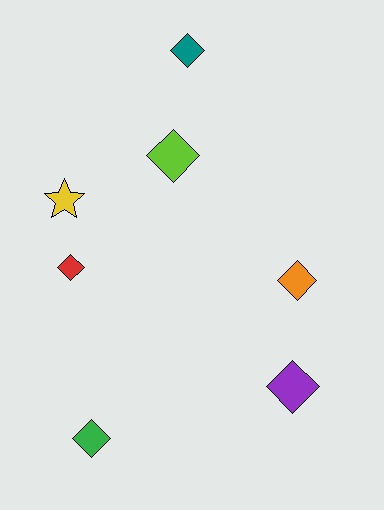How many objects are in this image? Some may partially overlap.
There are 7 objects.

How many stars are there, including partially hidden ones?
There is 1 star.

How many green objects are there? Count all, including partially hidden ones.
There is 1 green object.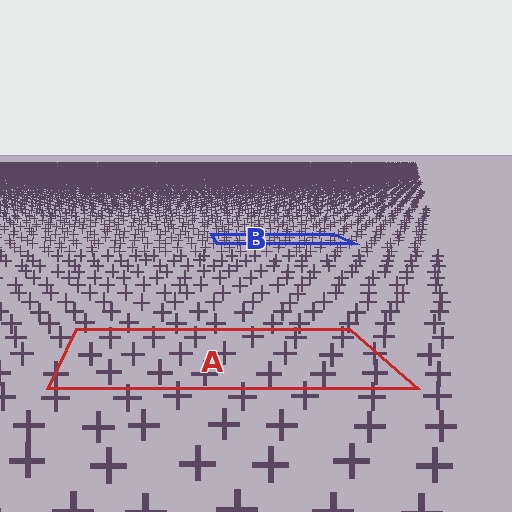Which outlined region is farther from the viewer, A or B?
Region B is farther from the viewer — the texture elements inside it appear smaller and more densely packed.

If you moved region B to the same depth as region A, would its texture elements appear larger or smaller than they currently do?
They would appear larger. At a closer depth, the same texture elements are projected at a bigger on-screen size.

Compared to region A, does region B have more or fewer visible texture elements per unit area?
Region B has more texture elements per unit area — they are packed more densely because it is farther away.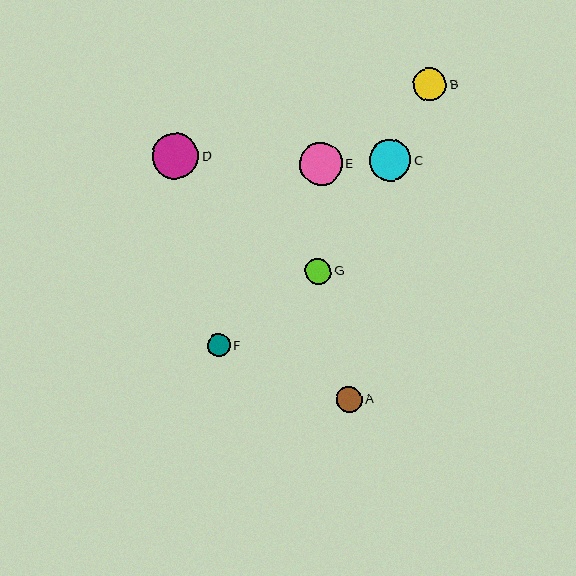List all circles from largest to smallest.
From largest to smallest: D, E, C, B, G, A, F.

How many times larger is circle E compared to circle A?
Circle E is approximately 1.7 times the size of circle A.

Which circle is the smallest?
Circle F is the smallest with a size of approximately 23 pixels.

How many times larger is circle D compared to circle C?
Circle D is approximately 1.1 times the size of circle C.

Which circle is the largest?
Circle D is the largest with a size of approximately 46 pixels.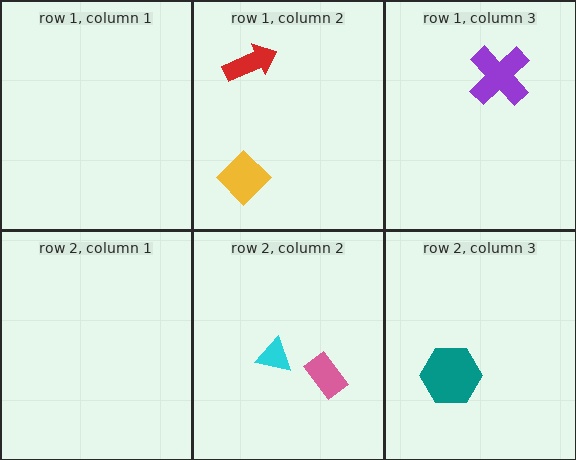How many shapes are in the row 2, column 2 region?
2.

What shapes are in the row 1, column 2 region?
The red arrow, the yellow diamond.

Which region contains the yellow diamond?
The row 1, column 2 region.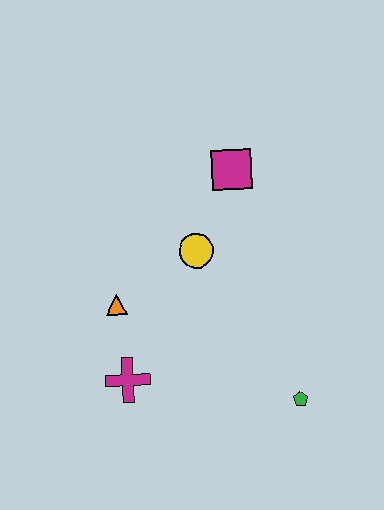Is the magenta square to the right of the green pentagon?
No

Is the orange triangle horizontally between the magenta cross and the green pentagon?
No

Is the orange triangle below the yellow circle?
Yes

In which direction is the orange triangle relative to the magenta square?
The orange triangle is below the magenta square.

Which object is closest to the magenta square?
The yellow circle is closest to the magenta square.